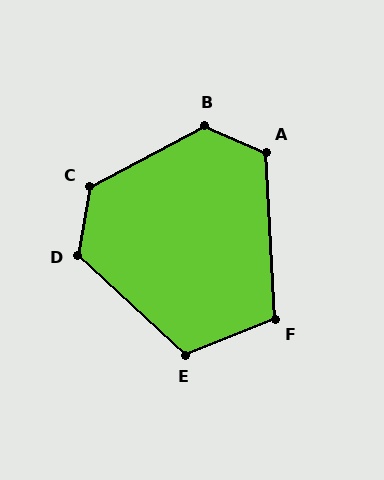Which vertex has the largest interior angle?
B, at approximately 129 degrees.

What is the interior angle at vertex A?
Approximately 116 degrees (obtuse).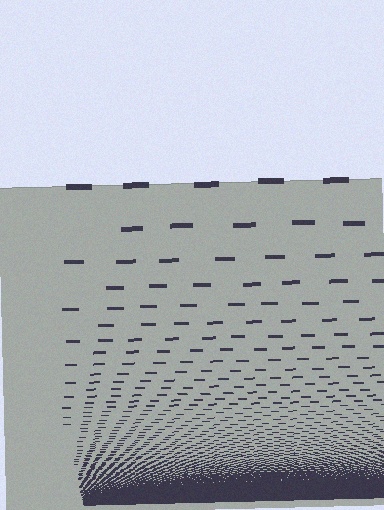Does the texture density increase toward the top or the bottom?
Density increases toward the bottom.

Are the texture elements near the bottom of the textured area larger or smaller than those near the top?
Smaller. The gradient is inverted — elements near the bottom are smaller and denser.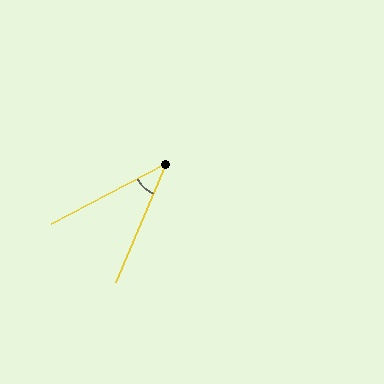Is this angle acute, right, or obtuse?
It is acute.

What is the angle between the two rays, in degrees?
Approximately 39 degrees.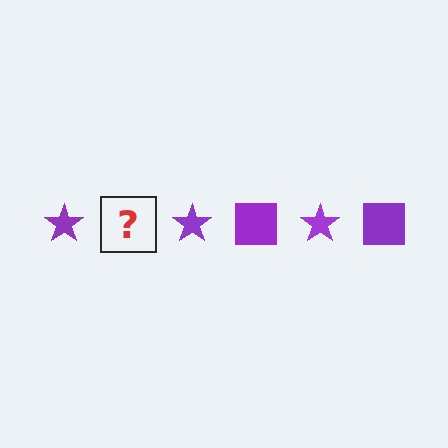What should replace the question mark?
The question mark should be replaced with a purple square.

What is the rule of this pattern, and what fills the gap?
The rule is that the pattern cycles through star, square shapes in purple. The gap should be filled with a purple square.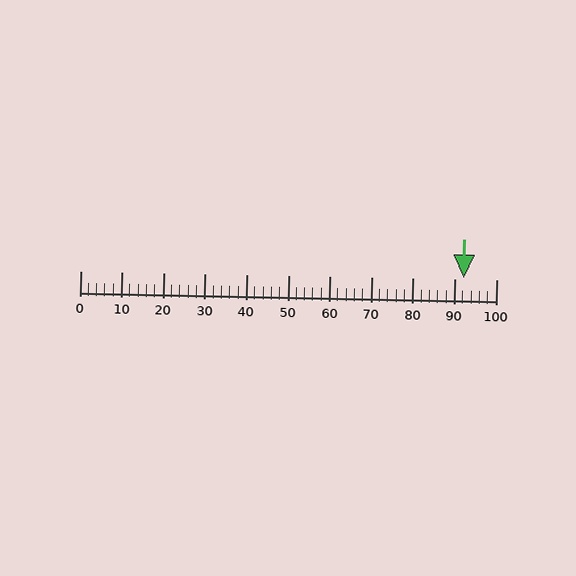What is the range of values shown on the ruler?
The ruler shows values from 0 to 100.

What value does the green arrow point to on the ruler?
The green arrow points to approximately 92.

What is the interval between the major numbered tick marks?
The major tick marks are spaced 10 units apart.